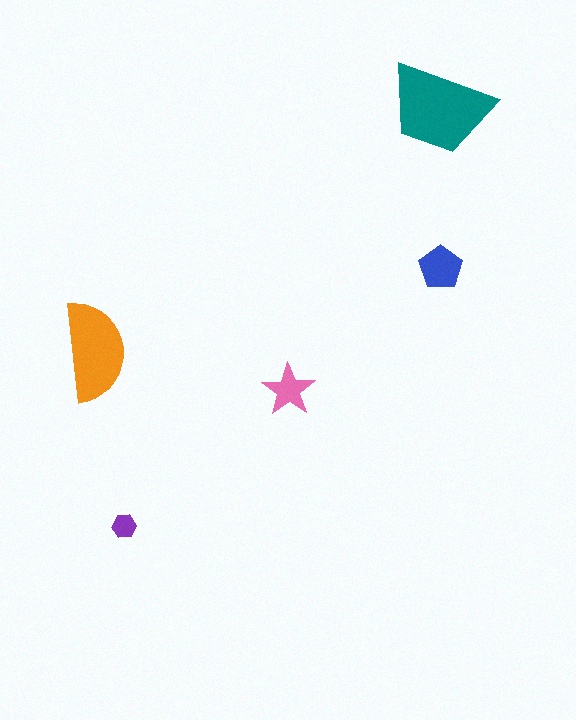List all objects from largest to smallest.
The teal trapezoid, the orange semicircle, the blue pentagon, the pink star, the purple hexagon.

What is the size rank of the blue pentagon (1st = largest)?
3rd.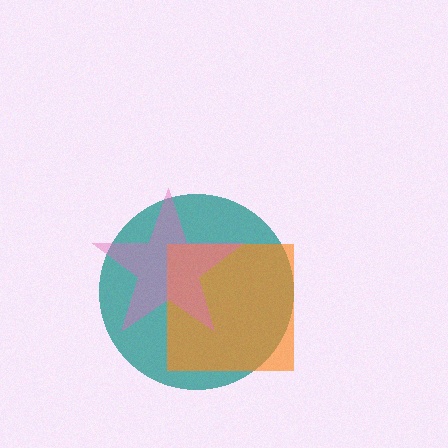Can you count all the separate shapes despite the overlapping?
Yes, there are 3 separate shapes.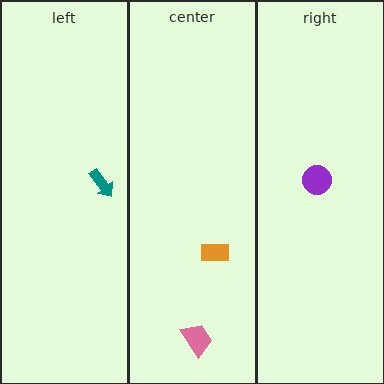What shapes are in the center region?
The orange rectangle, the pink trapezoid.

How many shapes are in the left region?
1.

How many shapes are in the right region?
1.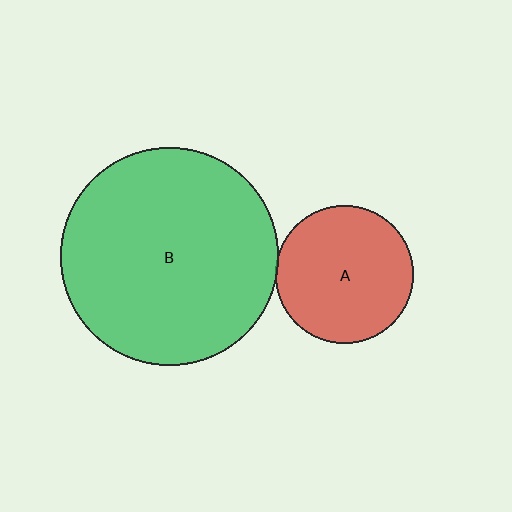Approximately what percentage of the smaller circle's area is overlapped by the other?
Approximately 5%.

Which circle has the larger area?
Circle B (green).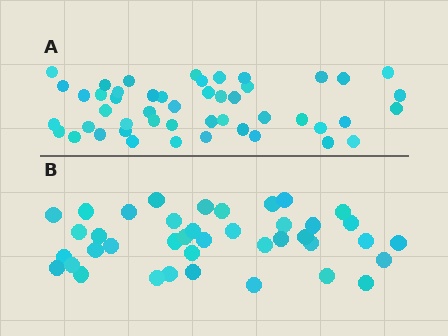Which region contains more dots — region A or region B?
Region A (the top region) has more dots.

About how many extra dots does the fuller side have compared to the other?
Region A has roughly 8 or so more dots than region B.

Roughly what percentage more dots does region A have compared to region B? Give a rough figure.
About 20% more.